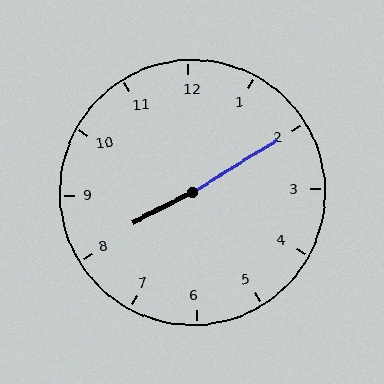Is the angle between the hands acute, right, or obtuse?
It is obtuse.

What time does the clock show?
8:10.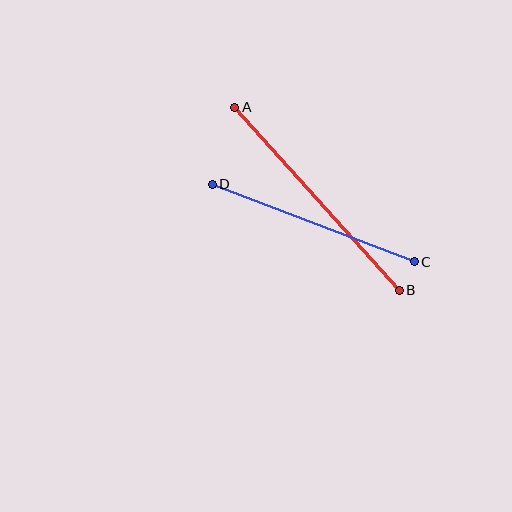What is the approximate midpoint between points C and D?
The midpoint is at approximately (313, 223) pixels.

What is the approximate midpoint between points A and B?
The midpoint is at approximately (317, 199) pixels.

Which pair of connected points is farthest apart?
Points A and B are farthest apart.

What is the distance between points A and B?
The distance is approximately 246 pixels.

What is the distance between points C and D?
The distance is approximately 216 pixels.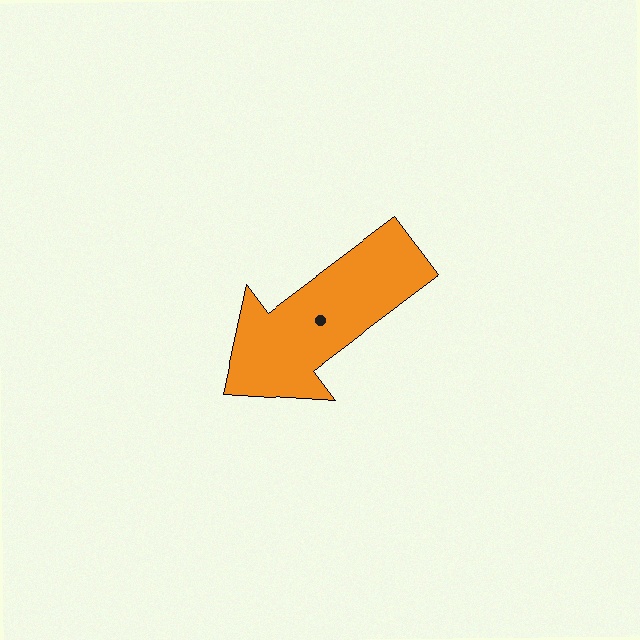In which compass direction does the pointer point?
Southwest.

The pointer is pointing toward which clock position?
Roughly 8 o'clock.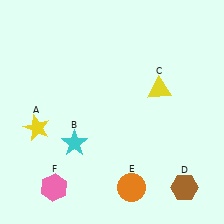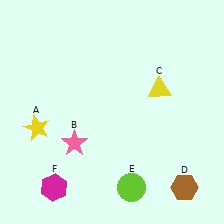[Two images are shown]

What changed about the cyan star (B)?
In Image 1, B is cyan. In Image 2, it changed to pink.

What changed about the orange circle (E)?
In Image 1, E is orange. In Image 2, it changed to lime.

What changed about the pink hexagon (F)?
In Image 1, F is pink. In Image 2, it changed to magenta.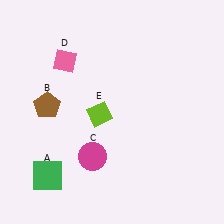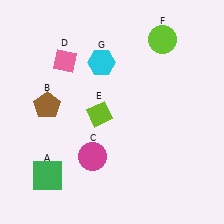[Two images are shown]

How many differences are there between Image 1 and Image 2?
There are 2 differences between the two images.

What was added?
A lime circle (F), a cyan hexagon (G) were added in Image 2.